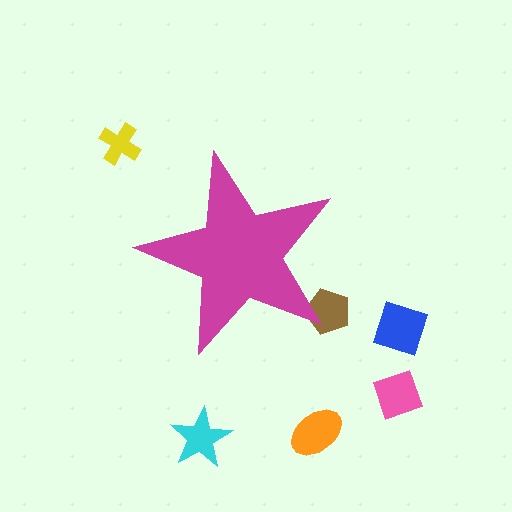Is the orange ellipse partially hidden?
No, the orange ellipse is fully visible.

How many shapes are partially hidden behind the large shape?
1 shape is partially hidden.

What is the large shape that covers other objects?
A magenta star.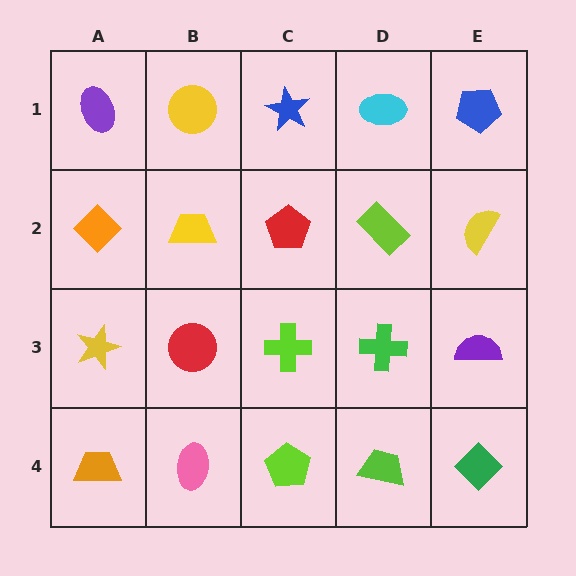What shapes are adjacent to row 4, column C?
A lime cross (row 3, column C), a pink ellipse (row 4, column B), a lime trapezoid (row 4, column D).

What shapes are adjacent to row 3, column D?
A lime rectangle (row 2, column D), a lime trapezoid (row 4, column D), a lime cross (row 3, column C), a purple semicircle (row 3, column E).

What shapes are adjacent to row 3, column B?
A yellow trapezoid (row 2, column B), a pink ellipse (row 4, column B), a yellow star (row 3, column A), a lime cross (row 3, column C).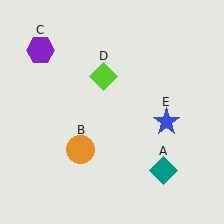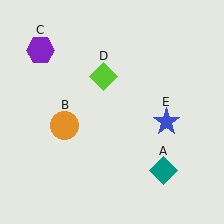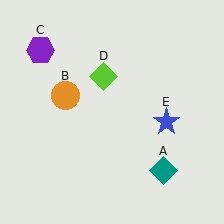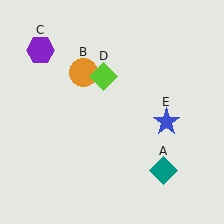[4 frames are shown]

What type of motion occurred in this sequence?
The orange circle (object B) rotated clockwise around the center of the scene.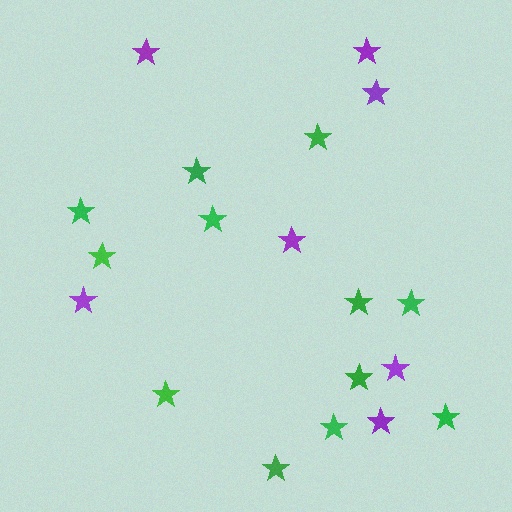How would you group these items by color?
There are 2 groups: one group of green stars (12) and one group of purple stars (7).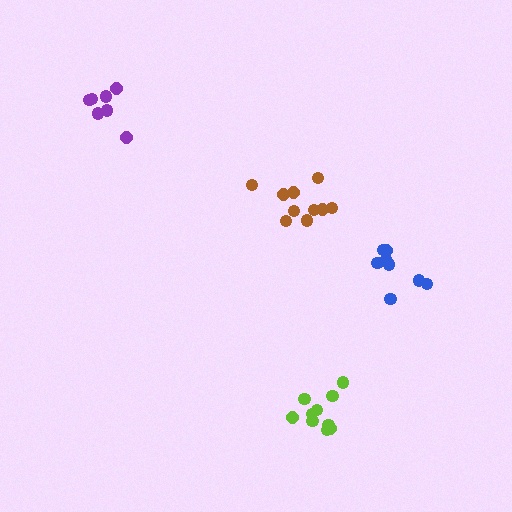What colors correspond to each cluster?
The clusters are colored: brown, lime, blue, purple.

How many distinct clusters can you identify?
There are 4 distinct clusters.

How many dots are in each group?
Group 1: 10 dots, Group 2: 10 dots, Group 3: 8 dots, Group 4: 7 dots (35 total).